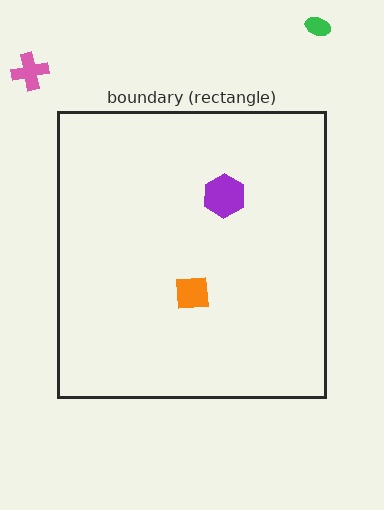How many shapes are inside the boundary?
2 inside, 2 outside.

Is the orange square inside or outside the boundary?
Inside.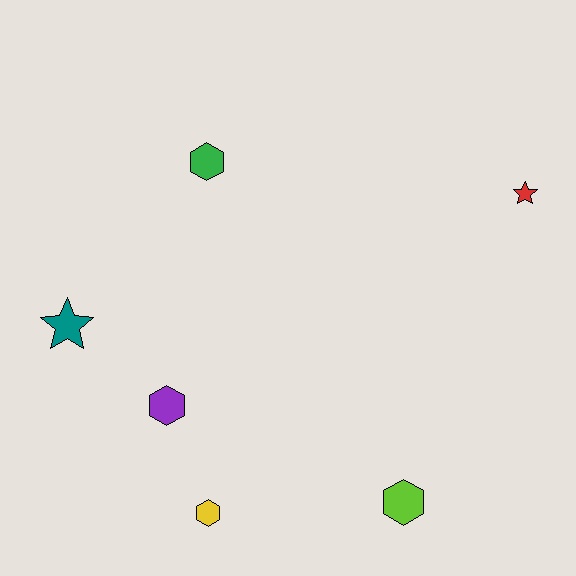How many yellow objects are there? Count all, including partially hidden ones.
There is 1 yellow object.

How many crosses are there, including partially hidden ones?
There are no crosses.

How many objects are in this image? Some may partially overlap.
There are 6 objects.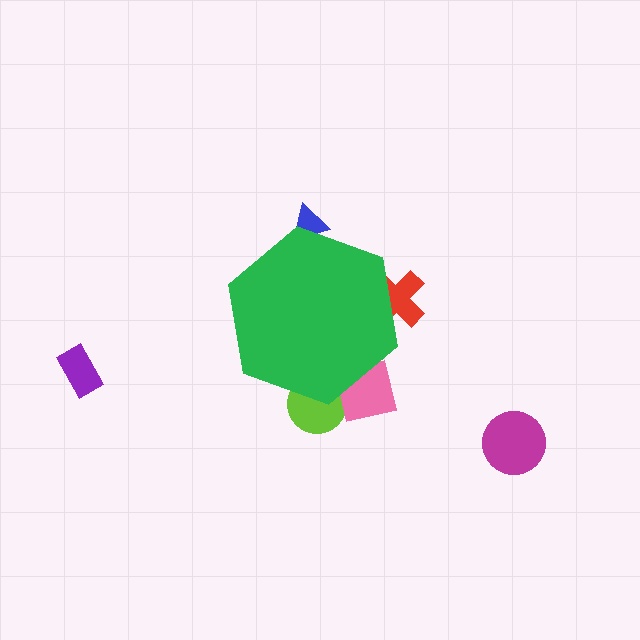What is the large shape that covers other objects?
A green hexagon.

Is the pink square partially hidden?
Yes, the pink square is partially hidden behind the green hexagon.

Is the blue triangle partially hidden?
Yes, the blue triangle is partially hidden behind the green hexagon.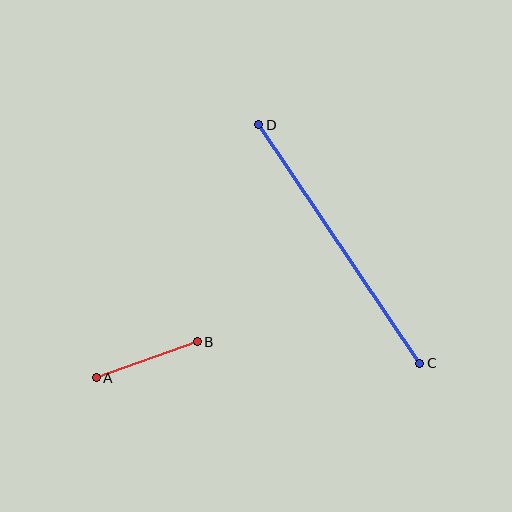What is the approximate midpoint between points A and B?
The midpoint is at approximately (147, 360) pixels.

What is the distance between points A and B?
The distance is approximately 107 pixels.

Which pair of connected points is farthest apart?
Points C and D are farthest apart.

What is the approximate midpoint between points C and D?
The midpoint is at approximately (339, 244) pixels.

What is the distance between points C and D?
The distance is approximately 288 pixels.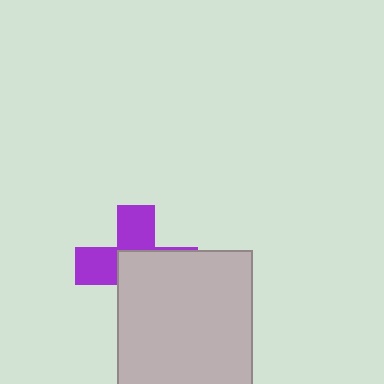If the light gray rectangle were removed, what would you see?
You would see the complete purple cross.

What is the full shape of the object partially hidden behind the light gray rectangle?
The partially hidden object is a purple cross.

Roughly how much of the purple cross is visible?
A small part of it is visible (roughly 43%).